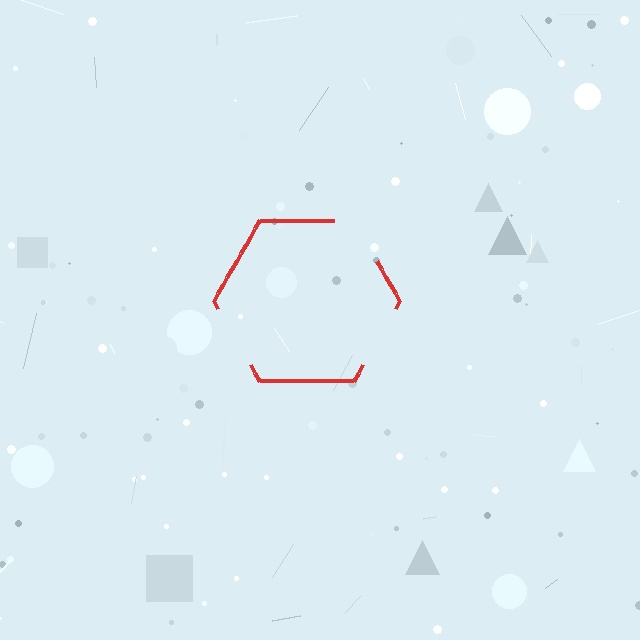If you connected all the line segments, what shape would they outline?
They would outline a hexagon.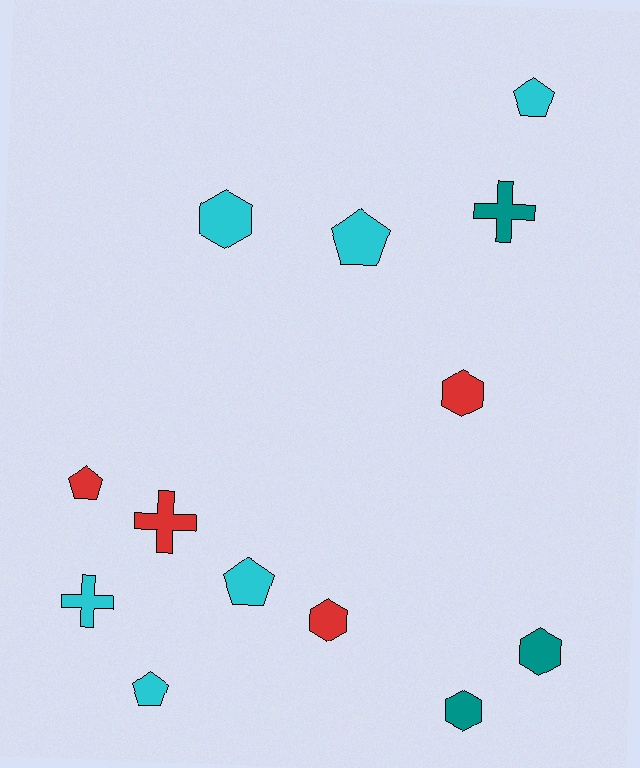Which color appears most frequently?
Cyan, with 6 objects.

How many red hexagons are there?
There are 2 red hexagons.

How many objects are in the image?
There are 13 objects.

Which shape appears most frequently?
Pentagon, with 5 objects.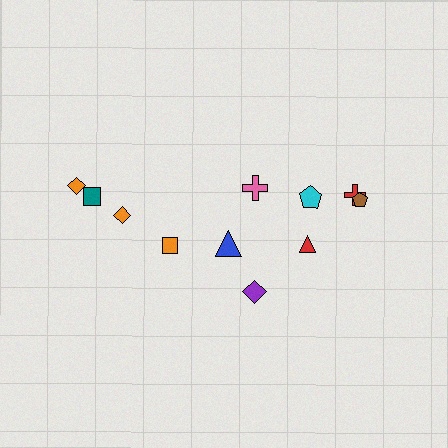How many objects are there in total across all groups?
There are 11 objects.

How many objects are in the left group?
There are 4 objects.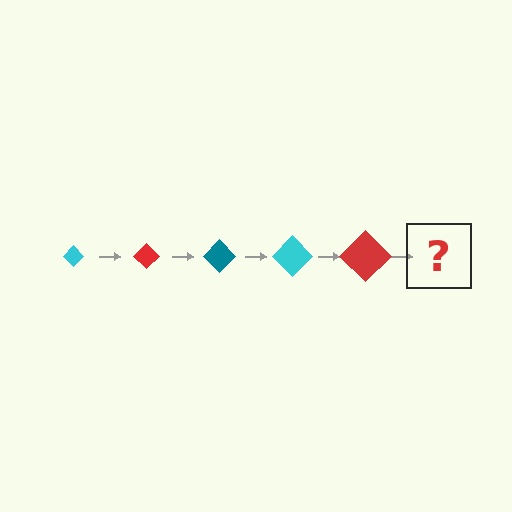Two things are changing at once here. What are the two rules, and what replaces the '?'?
The two rules are that the diamond grows larger each step and the color cycles through cyan, red, and teal. The '?' should be a teal diamond, larger than the previous one.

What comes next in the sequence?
The next element should be a teal diamond, larger than the previous one.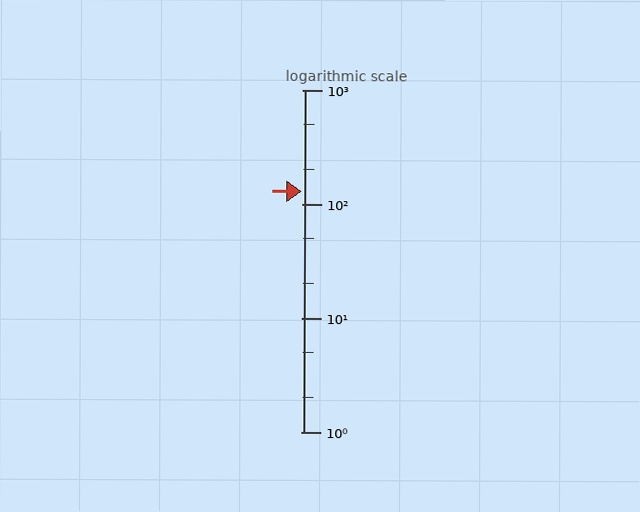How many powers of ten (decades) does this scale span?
The scale spans 3 decades, from 1 to 1000.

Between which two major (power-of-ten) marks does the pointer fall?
The pointer is between 100 and 1000.